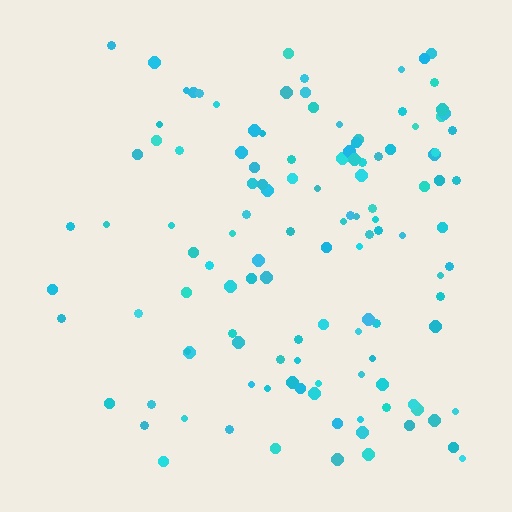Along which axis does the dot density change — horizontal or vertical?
Horizontal.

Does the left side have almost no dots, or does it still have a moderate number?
Still a moderate number, just noticeably fewer than the right.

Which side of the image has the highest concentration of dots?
The right.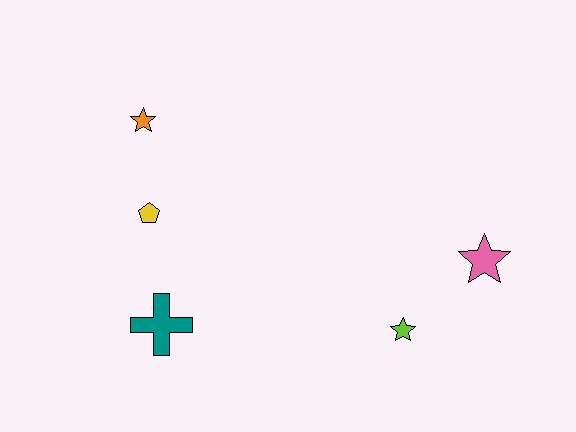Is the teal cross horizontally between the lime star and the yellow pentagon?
Yes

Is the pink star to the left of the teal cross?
No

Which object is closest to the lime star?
The pink star is closest to the lime star.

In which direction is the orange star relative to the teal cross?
The orange star is above the teal cross.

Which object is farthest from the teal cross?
The pink star is farthest from the teal cross.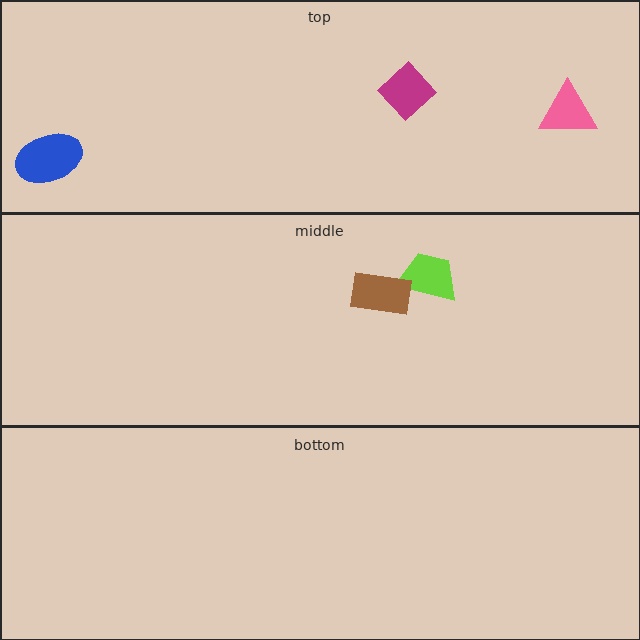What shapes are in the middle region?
The lime trapezoid, the brown rectangle.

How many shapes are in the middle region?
2.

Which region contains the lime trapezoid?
The middle region.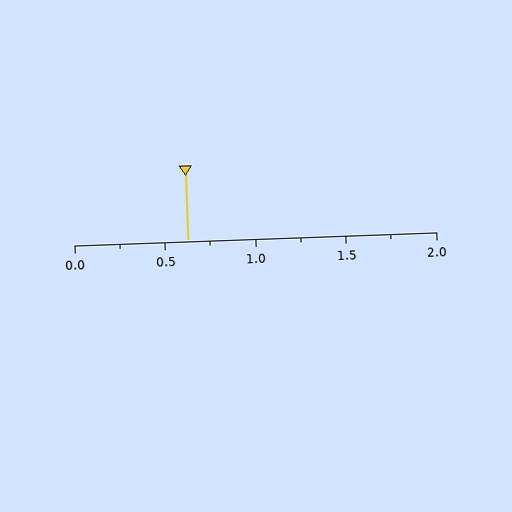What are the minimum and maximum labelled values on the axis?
The axis runs from 0.0 to 2.0.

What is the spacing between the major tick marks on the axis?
The major ticks are spaced 0.5 apart.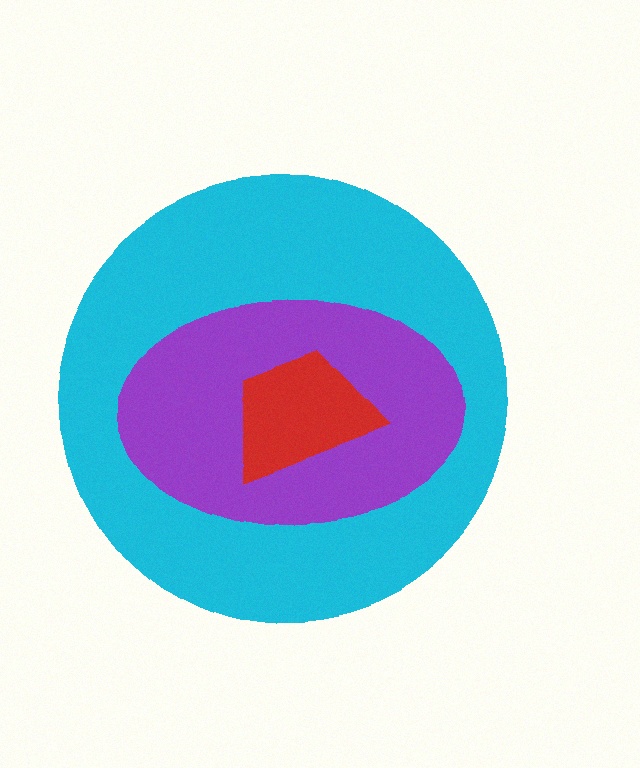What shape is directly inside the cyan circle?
The purple ellipse.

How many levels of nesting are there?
3.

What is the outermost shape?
The cyan circle.